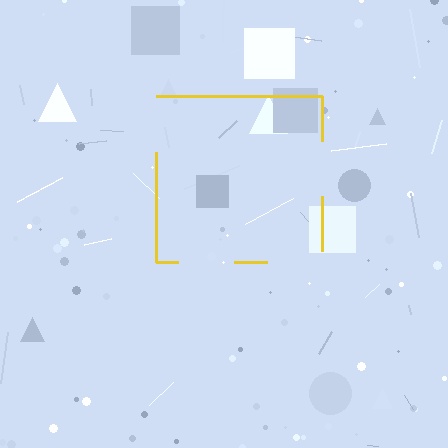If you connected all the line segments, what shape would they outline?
They would outline a square.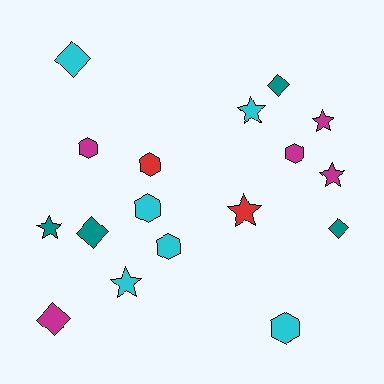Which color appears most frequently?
Cyan, with 6 objects.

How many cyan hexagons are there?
There are 3 cyan hexagons.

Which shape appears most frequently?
Star, with 6 objects.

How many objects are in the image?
There are 17 objects.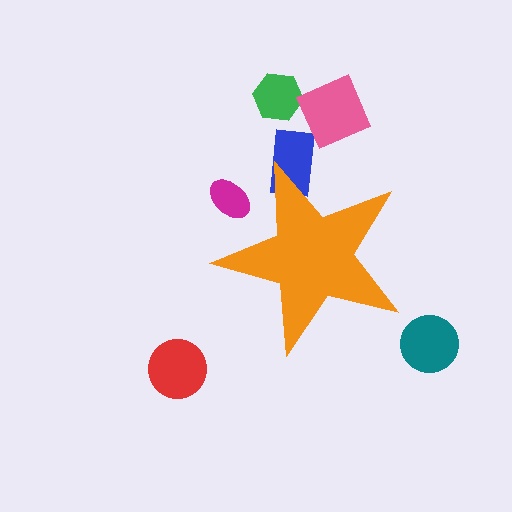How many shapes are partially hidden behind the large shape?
2 shapes are partially hidden.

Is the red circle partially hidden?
No, the red circle is fully visible.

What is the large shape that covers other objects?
An orange star.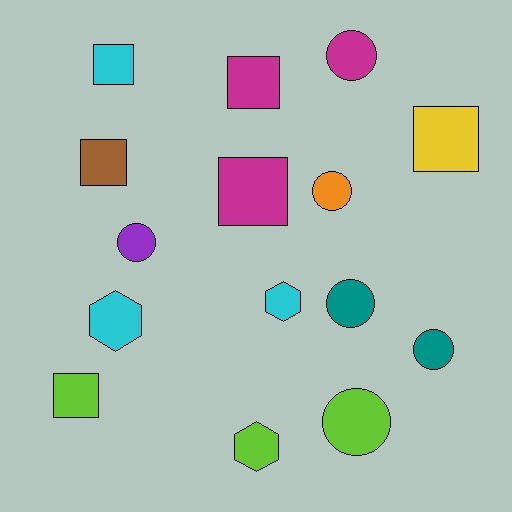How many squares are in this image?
There are 6 squares.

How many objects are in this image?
There are 15 objects.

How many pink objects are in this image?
There are no pink objects.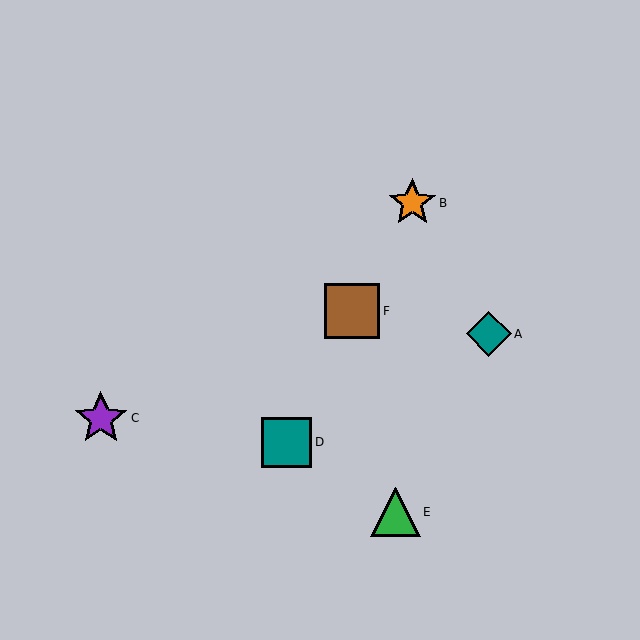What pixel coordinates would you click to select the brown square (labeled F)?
Click at (352, 311) to select the brown square F.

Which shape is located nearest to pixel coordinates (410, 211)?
The orange star (labeled B) at (412, 203) is nearest to that location.